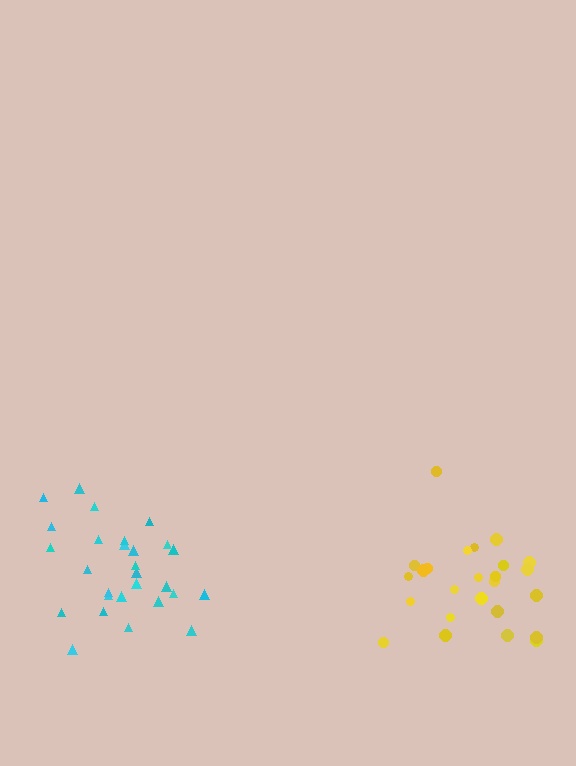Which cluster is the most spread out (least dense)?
Yellow.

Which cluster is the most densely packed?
Cyan.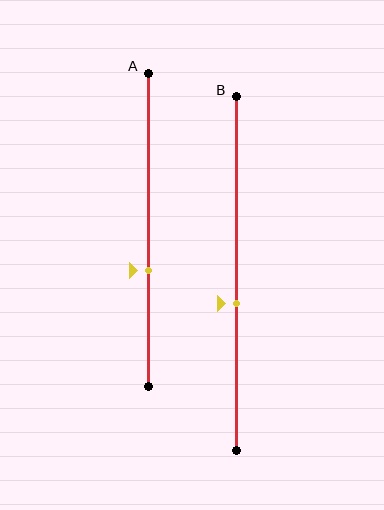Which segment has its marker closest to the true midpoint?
Segment B has its marker closest to the true midpoint.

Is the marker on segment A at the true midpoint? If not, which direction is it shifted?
No, the marker on segment A is shifted downward by about 13% of the segment length.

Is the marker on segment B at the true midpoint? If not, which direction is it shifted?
No, the marker on segment B is shifted downward by about 8% of the segment length.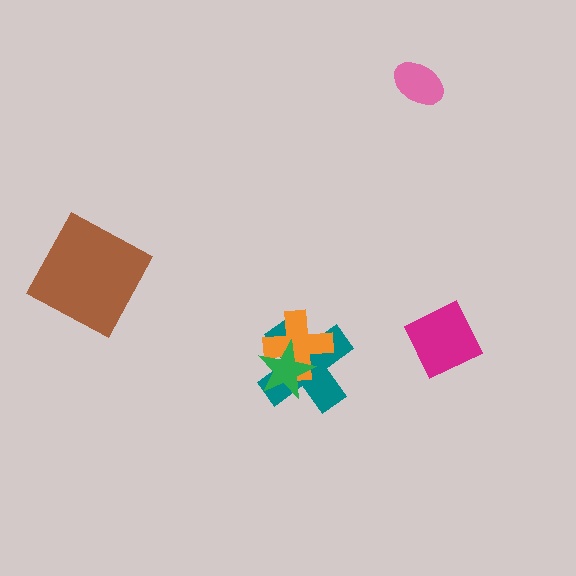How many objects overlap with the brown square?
0 objects overlap with the brown square.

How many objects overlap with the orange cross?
2 objects overlap with the orange cross.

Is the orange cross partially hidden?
Yes, it is partially covered by another shape.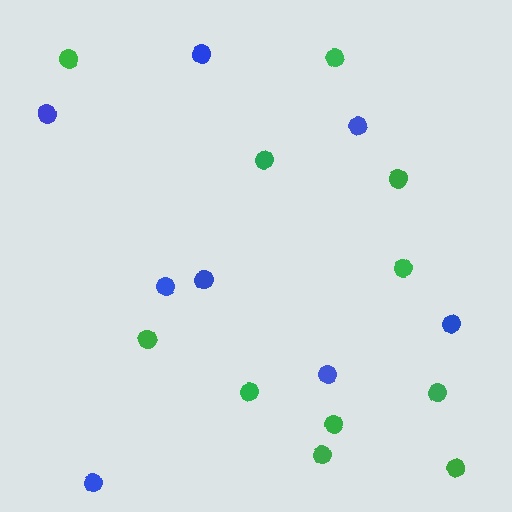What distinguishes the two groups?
There are 2 groups: one group of blue circles (8) and one group of green circles (11).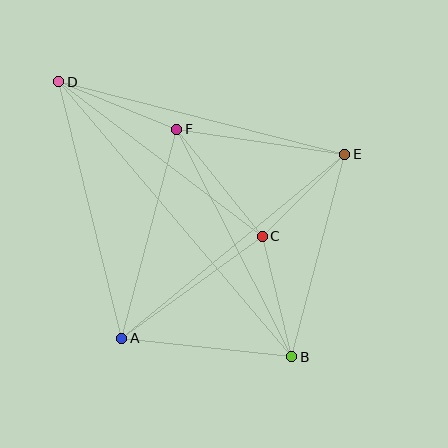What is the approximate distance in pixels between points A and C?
The distance between A and C is approximately 174 pixels.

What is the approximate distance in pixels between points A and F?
The distance between A and F is approximately 216 pixels.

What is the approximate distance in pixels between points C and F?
The distance between C and F is approximately 137 pixels.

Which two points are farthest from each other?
Points B and D are farthest from each other.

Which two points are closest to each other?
Points C and E are closest to each other.